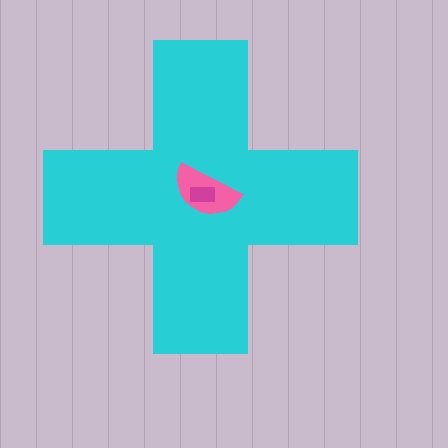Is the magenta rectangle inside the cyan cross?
Yes.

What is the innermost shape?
The magenta rectangle.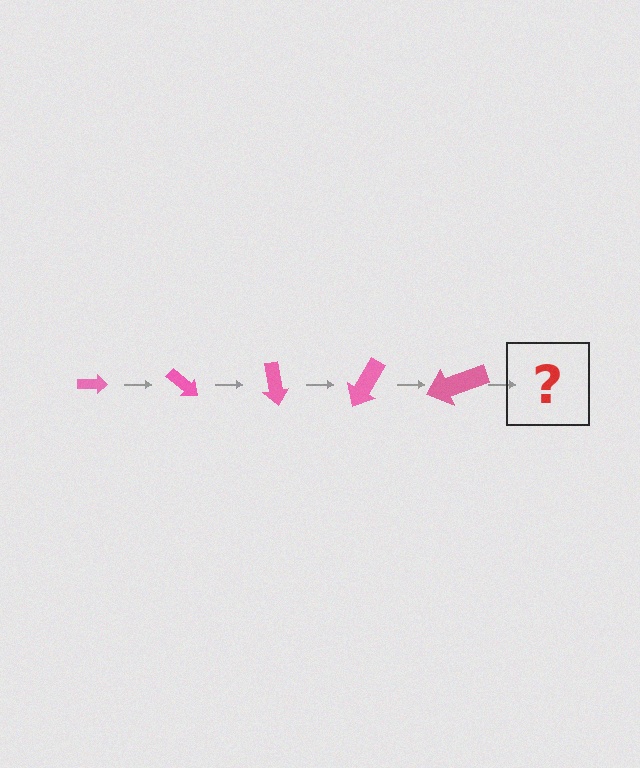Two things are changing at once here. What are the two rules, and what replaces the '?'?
The two rules are that the arrow grows larger each step and it rotates 40 degrees each step. The '?' should be an arrow, larger than the previous one and rotated 200 degrees from the start.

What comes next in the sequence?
The next element should be an arrow, larger than the previous one and rotated 200 degrees from the start.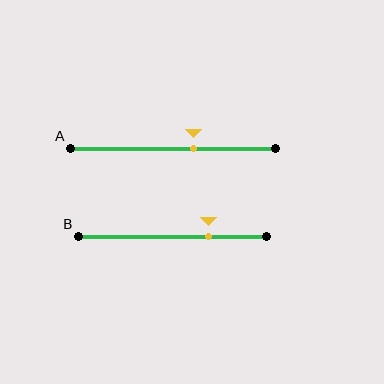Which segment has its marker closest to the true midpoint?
Segment A has its marker closest to the true midpoint.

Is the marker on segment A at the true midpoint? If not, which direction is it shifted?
No, the marker on segment A is shifted to the right by about 10% of the segment length.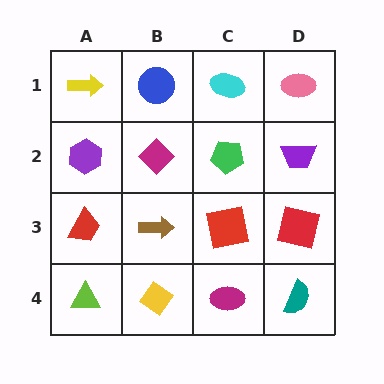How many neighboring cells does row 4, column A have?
2.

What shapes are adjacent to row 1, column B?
A magenta diamond (row 2, column B), a yellow arrow (row 1, column A), a cyan ellipse (row 1, column C).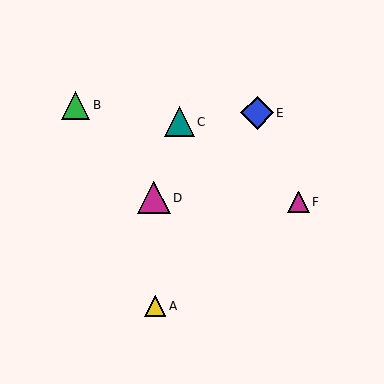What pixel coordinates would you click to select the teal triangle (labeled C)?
Click at (179, 122) to select the teal triangle C.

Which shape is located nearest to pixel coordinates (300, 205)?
The magenta triangle (labeled F) at (299, 202) is nearest to that location.